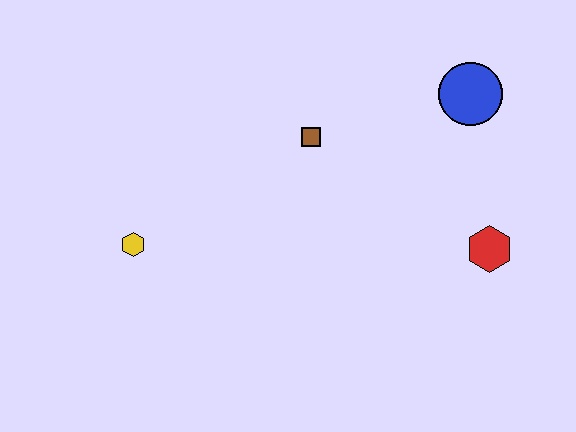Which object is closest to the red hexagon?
The blue circle is closest to the red hexagon.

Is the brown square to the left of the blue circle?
Yes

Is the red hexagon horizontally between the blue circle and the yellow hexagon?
No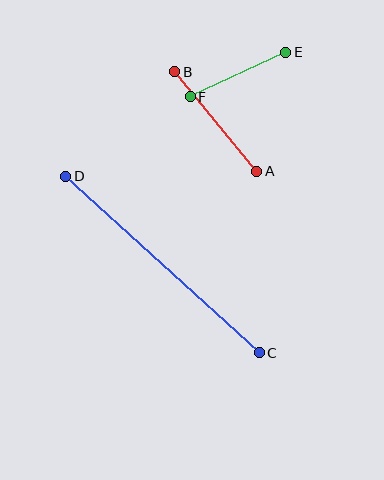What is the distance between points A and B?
The distance is approximately 129 pixels.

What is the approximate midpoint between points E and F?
The midpoint is at approximately (238, 75) pixels.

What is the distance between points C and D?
The distance is approximately 262 pixels.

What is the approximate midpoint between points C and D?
The midpoint is at approximately (163, 265) pixels.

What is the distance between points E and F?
The distance is approximately 105 pixels.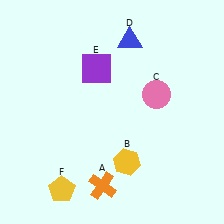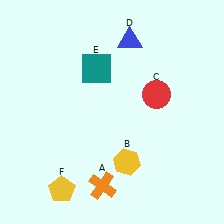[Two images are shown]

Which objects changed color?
C changed from pink to red. E changed from purple to teal.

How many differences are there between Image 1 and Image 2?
There are 2 differences between the two images.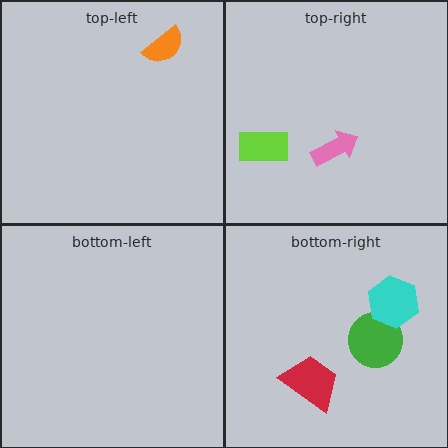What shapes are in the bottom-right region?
The red trapezoid, the green circle, the cyan hexagon.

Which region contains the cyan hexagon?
The bottom-right region.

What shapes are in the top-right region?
The pink arrow, the lime rectangle.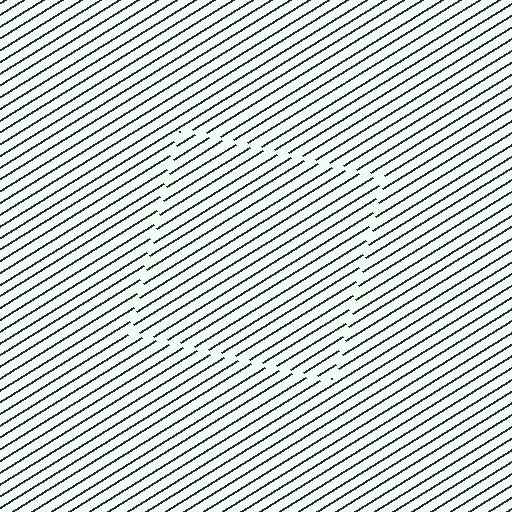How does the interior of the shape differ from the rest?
The interior of the shape contains the same grating, shifted by half a period — the contour is defined by the phase discontinuity where line-ends from the inner and outer gratings abut.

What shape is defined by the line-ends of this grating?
An illusory square. The interior of the shape contains the same grating, shifted by half a period — the contour is defined by the phase discontinuity where line-ends from the inner and outer gratings abut.